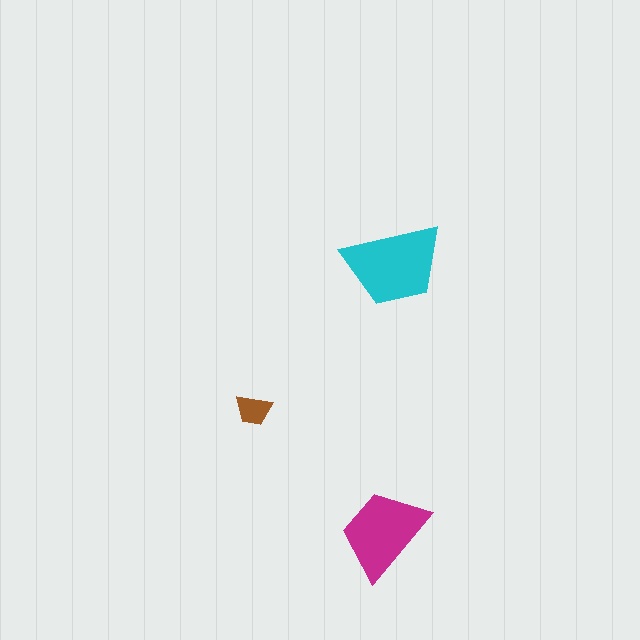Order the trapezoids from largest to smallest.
the cyan one, the magenta one, the brown one.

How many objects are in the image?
There are 3 objects in the image.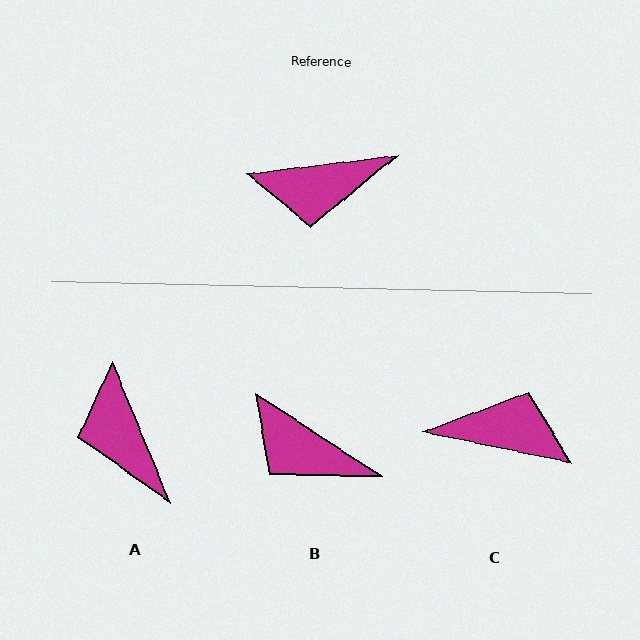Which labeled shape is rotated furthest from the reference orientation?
C, about 161 degrees away.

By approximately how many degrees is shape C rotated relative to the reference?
Approximately 161 degrees counter-clockwise.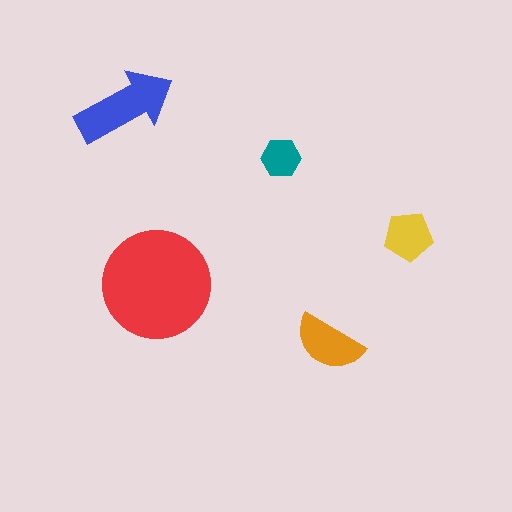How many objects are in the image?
There are 5 objects in the image.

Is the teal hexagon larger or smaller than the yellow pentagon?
Smaller.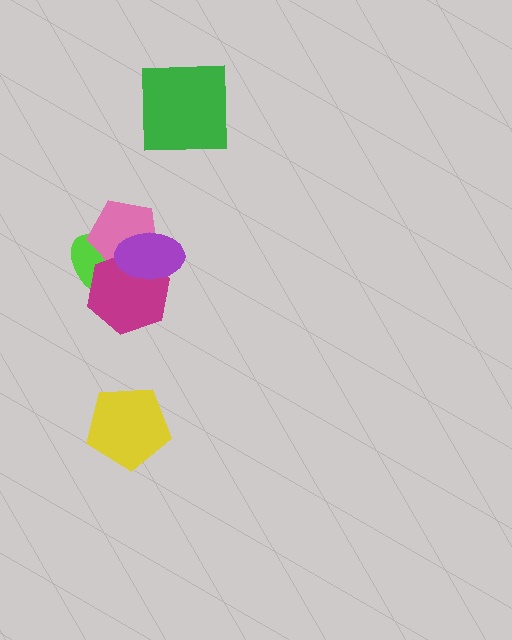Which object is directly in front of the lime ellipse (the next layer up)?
The pink pentagon is directly in front of the lime ellipse.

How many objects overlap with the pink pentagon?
3 objects overlap with the pink pentagon.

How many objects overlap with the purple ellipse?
3 objects overlap with the purple ellipse.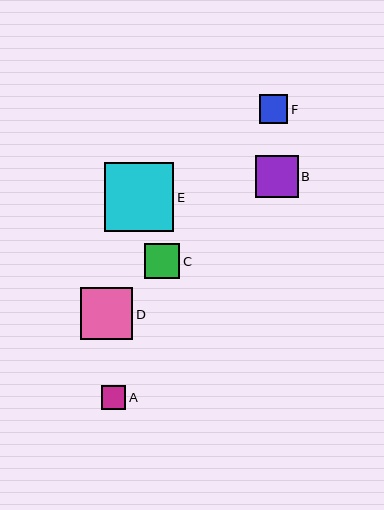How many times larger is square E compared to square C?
Square E is approximately 2.0 times the size of square C.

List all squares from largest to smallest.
From largest to smallest: E, D, B, C, F, A.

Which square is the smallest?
Square A is the smallest with a size of approximately 24 pixels.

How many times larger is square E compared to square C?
Square E is approximately 2.0 times the size of square C.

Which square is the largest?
Square E is the largest with a size of approximately 69 pixels.